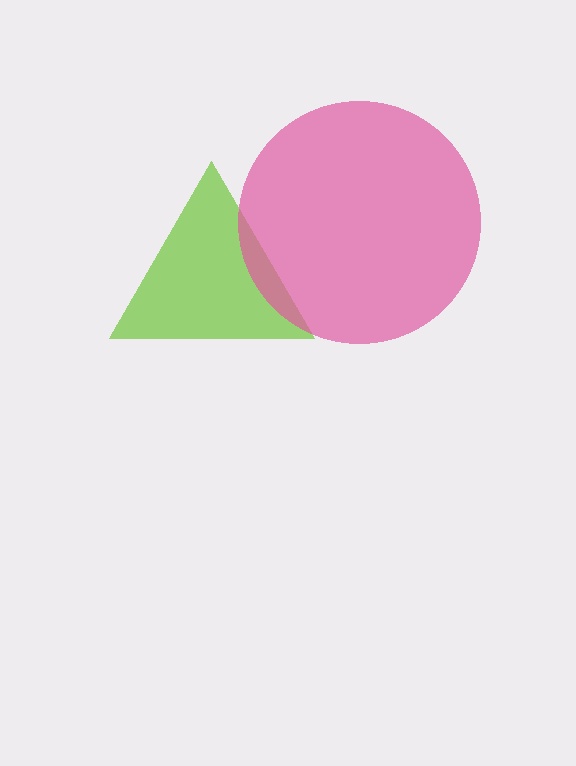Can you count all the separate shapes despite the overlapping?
Yes, there are 2 separate shapes.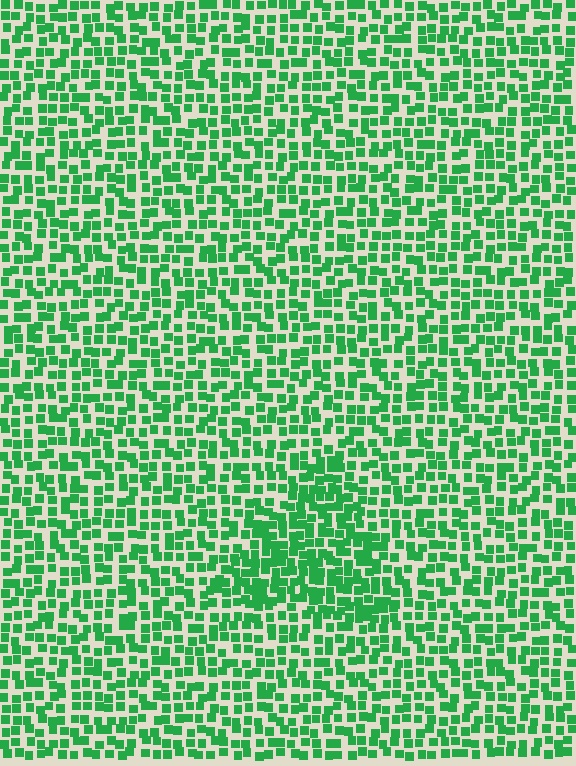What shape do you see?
I see a triangle.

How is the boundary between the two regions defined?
The boundary is defined by a change in element density (approximately 1.5x ratio). All elements are the same color, size, and shape.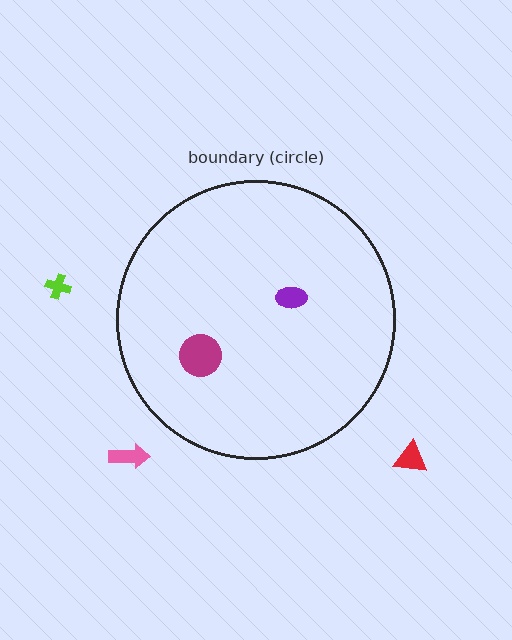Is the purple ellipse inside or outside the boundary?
Inside.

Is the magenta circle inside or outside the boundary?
Inside.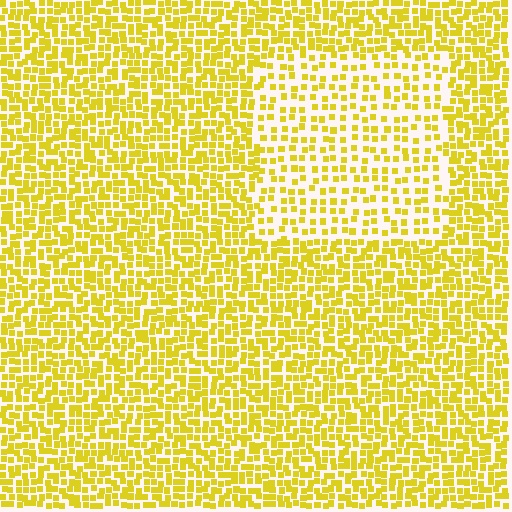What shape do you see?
I see a rectangle.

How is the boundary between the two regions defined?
The boundary is defined by a change in element density (approximately 1.9x ratio). All elements are the same color, size, and shape.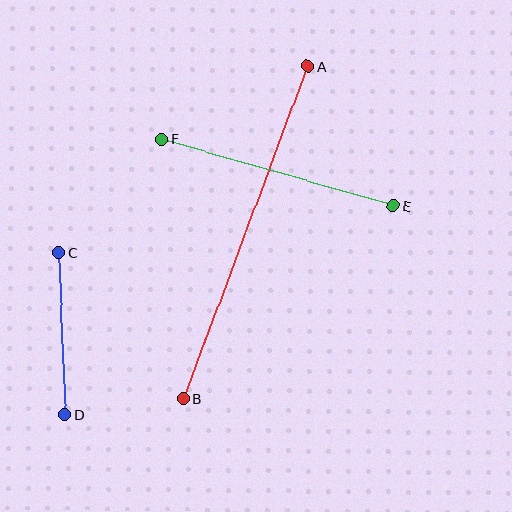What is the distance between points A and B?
The distance is approximately 356 pixels.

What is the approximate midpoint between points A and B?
The midpoint is at approximately (245, 233) pixels.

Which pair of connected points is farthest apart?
Points A and B are farthest apart.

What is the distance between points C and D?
The distance is approximately 162 pixels.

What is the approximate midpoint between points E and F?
The midpoint is at approximately (278, 173) pixels.